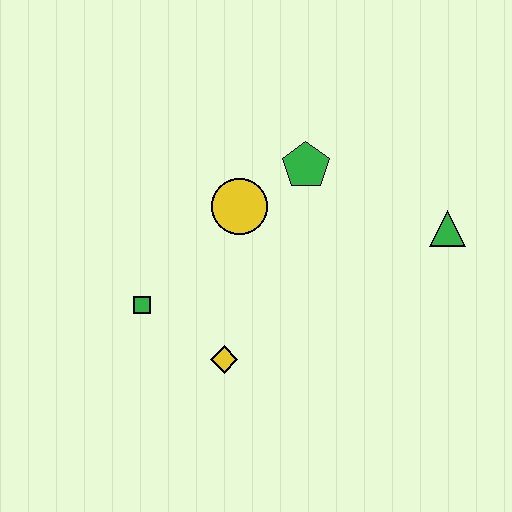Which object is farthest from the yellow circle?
The green triangle is farthest from the yellow circle.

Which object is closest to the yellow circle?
The green pentagon is closest to the yellow circle.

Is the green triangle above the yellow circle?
No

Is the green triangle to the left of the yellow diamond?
No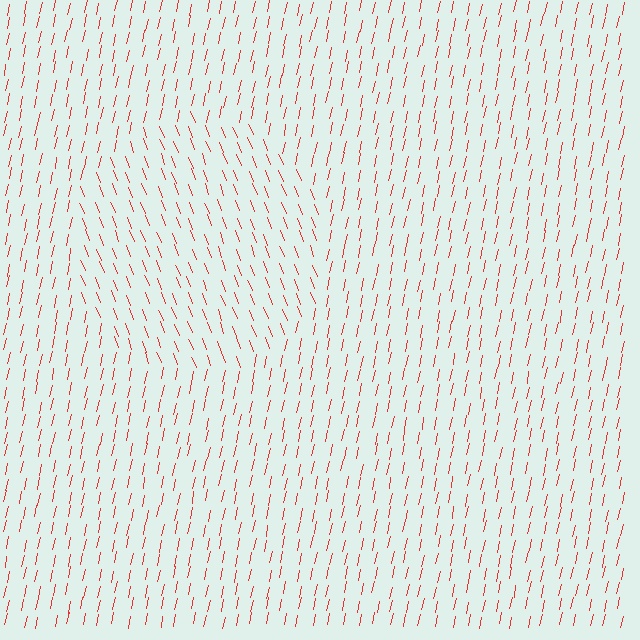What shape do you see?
I see a circle.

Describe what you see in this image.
The image is filled with small red line segments. A circle region in the image has lines oriented differently from the surrounding lines, creating a visible texture boundary.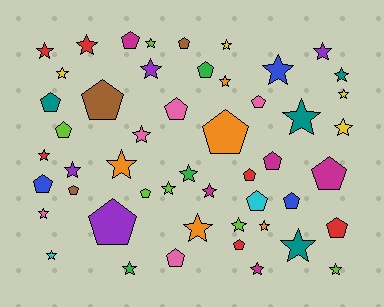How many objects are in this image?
There are 50 objects.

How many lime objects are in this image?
There are 6 lime objects.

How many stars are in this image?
There are 29 stars.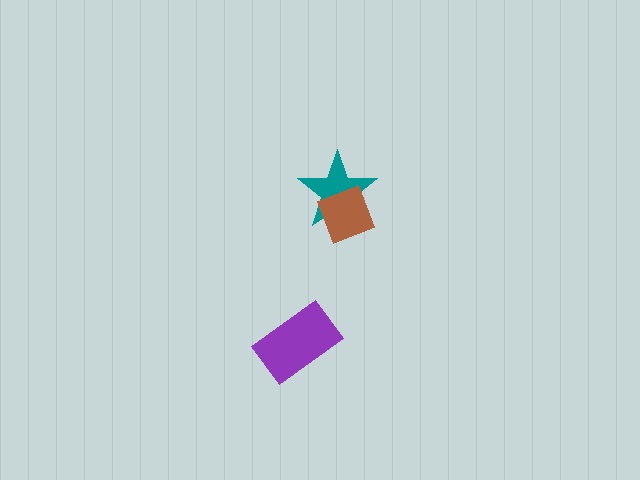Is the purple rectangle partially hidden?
No, no other shape covers it.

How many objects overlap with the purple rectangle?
0 objects overlap with the purple rectangle.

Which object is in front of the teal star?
The brown diamond is in front of the teal star.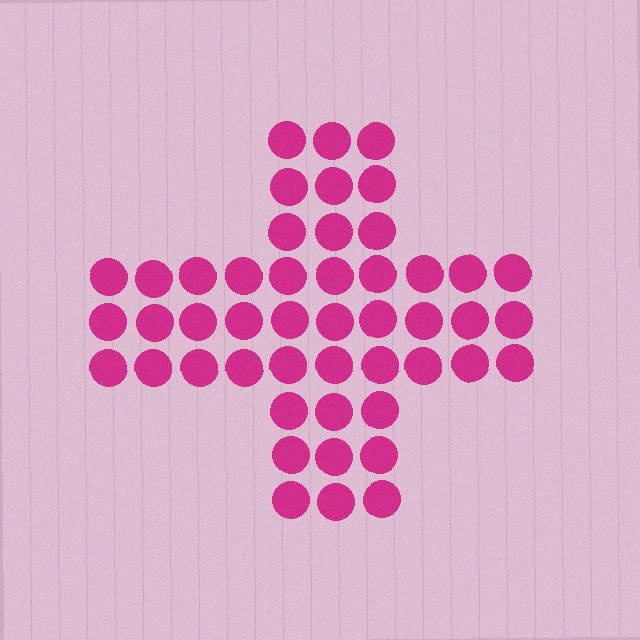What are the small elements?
The small elements are circles.